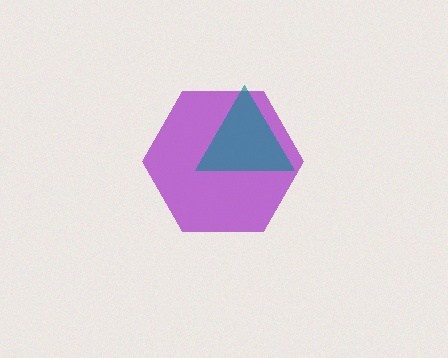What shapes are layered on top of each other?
The layered shapes are: a purple hexagon, a teal triangle.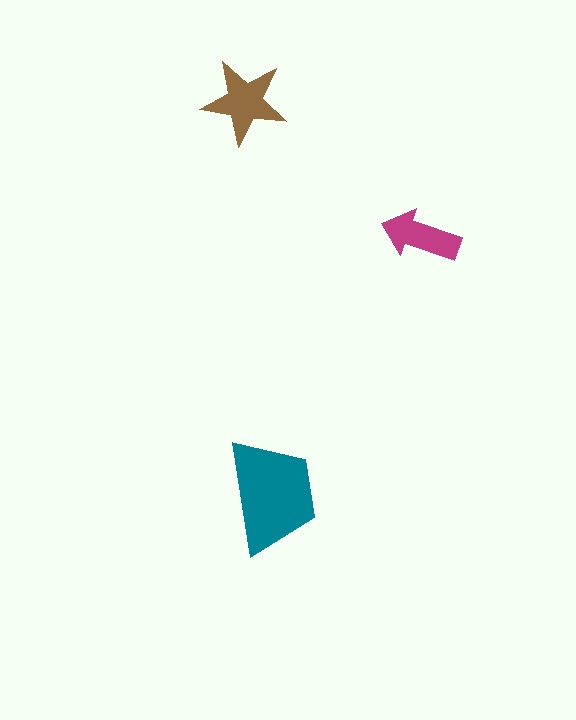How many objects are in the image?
There are 3 objects in the image.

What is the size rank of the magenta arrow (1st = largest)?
3rd.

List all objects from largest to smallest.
The teal trapezoid, the brown star, the magenta arrow.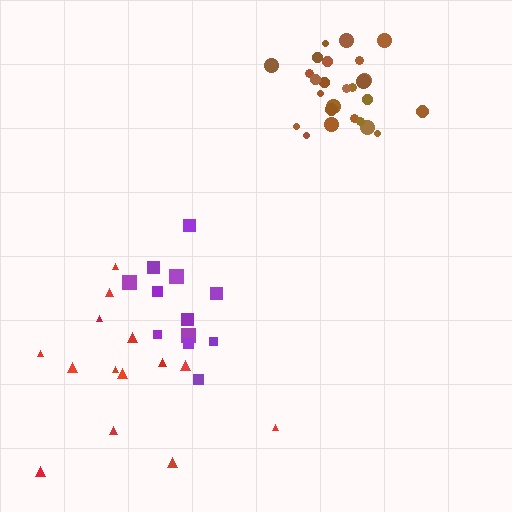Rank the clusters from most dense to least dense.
brown, purple, red.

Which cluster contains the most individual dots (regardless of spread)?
Brown (27).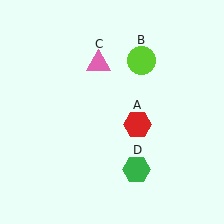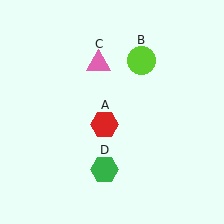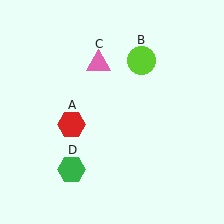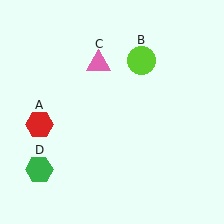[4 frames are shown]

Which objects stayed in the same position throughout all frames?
Lime circle (object B) and pink triangle (object C) remained stationary.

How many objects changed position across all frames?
2 objects changed position: red hexagon (object A), green hexagon (object D).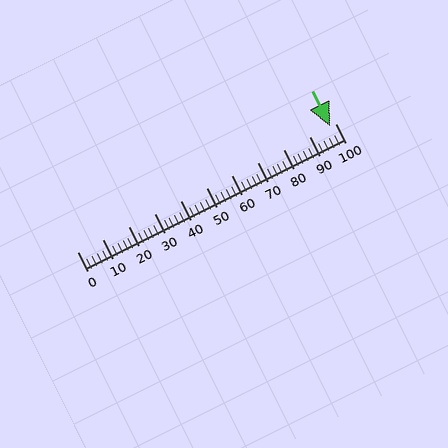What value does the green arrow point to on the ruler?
The green arrow points to approximately 98.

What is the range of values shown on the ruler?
The ruler shows values from 0 to 100.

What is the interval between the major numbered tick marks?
The major tick marks are spaced 10 units apart.